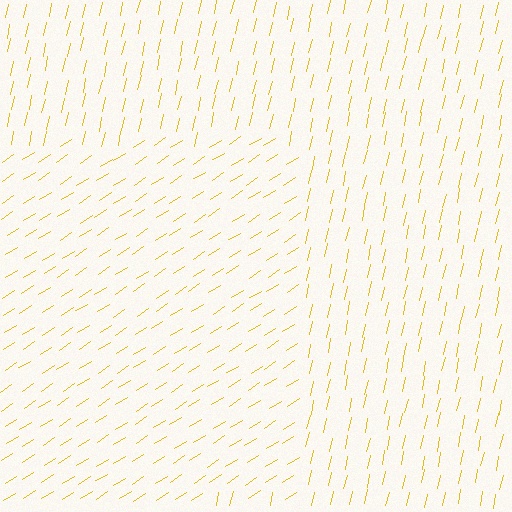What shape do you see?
I see a rectangle.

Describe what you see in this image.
The image is filled with small yellow line segments. A rectangle region in the image has lines oriented differently from the surrounding lines, creating a visible texture boundary.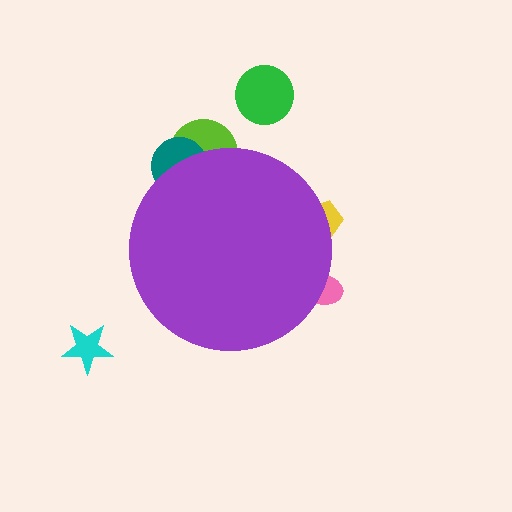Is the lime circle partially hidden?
Yes, the lime circle is partially hidden behind the purple circle.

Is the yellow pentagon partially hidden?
Yes, the yellow pentagon is partially hidden behind the purple circle.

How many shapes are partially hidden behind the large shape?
4 shapes are partially hidden.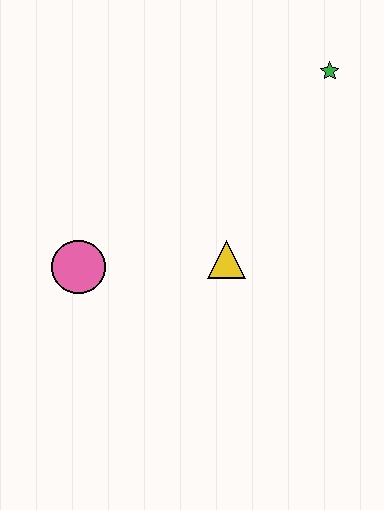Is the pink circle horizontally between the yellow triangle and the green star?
No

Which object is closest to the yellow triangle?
The pink circle is closest to the yellow triangle.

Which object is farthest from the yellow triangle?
The green star is farthest from the yellow triangle.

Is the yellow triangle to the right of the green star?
No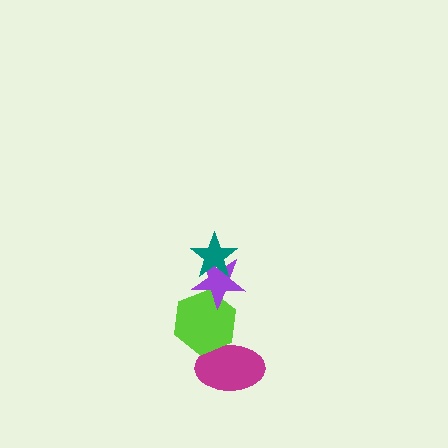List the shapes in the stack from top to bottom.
From top to bottom: the teal star, the purple star, the lime hexagon, the magenta ellipse.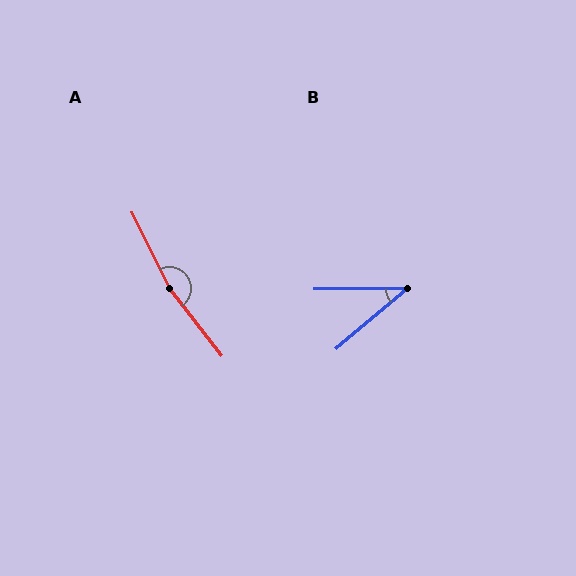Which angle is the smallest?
B, at approximately 40 degrees.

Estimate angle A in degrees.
Approximately 168 degrees.